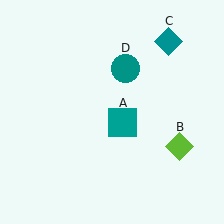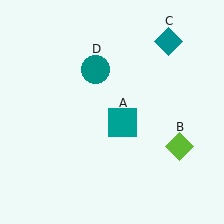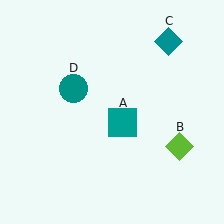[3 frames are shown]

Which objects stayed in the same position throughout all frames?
Teal square (object A) and lime diamond (object B) and teal diamond (object C) remained stationary.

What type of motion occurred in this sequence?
The teal circle (object D) rotated counterclockwise around the center of the scene.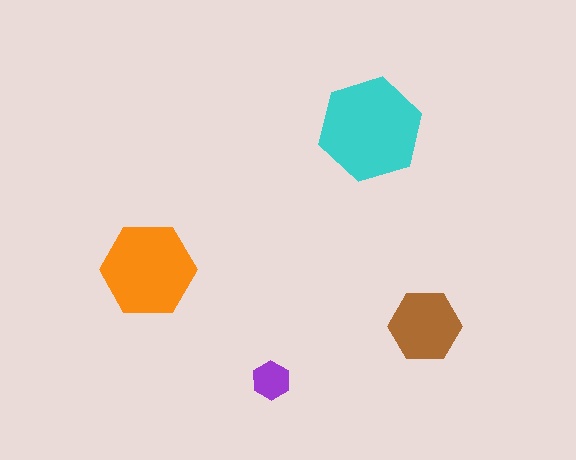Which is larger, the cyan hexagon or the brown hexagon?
The cyan one.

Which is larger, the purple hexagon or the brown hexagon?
The brown one.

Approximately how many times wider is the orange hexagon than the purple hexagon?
About 2.5 times wider.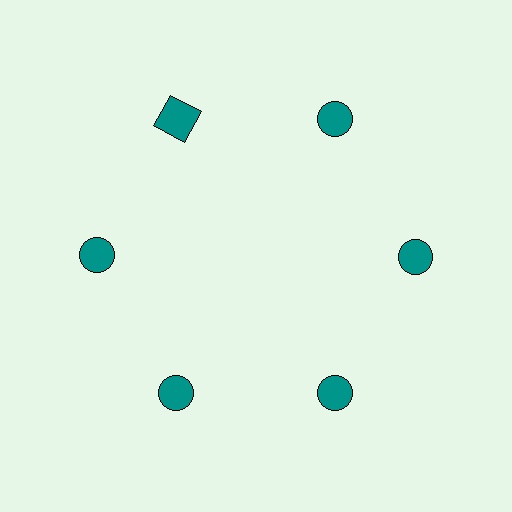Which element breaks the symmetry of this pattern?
The teal square at roughly the 11 o'clock position breaks the symmetry. All other shapes are teal circles.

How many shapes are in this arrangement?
There are 6 shapes arranged in a ring pattern.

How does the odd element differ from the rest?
It has a different shape: square instead of circle.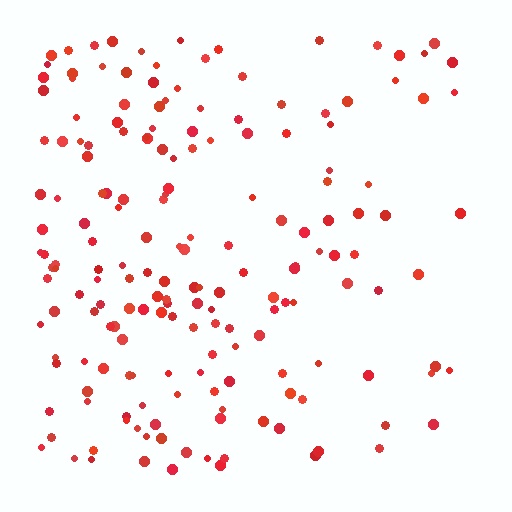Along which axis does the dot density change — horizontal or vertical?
Horizontal.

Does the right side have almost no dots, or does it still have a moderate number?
Still a moderate number, just noticeably fewer than the left.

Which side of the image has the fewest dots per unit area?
The right.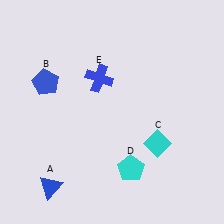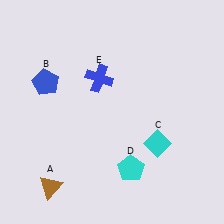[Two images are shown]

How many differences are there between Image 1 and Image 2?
There is 1 difference between the two images.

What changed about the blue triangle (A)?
In Image 1, A is blue. In Image 2, it changed to brown.